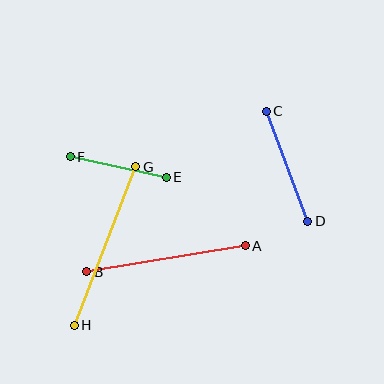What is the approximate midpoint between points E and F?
The midpoint is at approximately (118, 167) pixels.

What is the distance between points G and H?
The distance is approximately 170 pixels.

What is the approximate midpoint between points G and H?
The midpoint is at approximately (105, 246) pixels.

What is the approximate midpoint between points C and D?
The midpoint is at approximately (287, 166) pixels.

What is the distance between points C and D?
The distance is approximately 117 pixels.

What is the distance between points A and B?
The distance is approximately 161 pixels.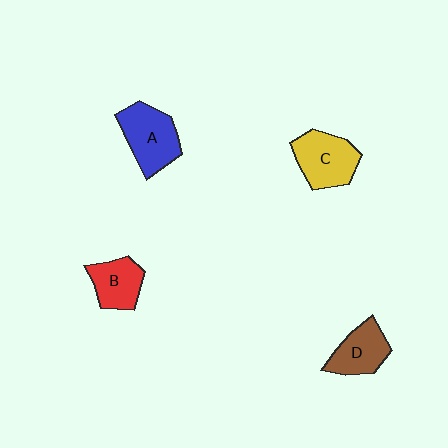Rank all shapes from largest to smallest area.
From largest to smallest: A (blue), C (yellow), D (brown), B (red).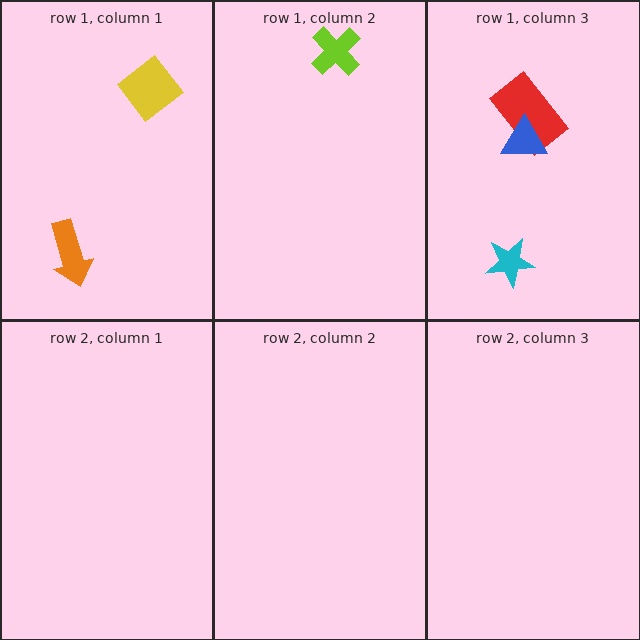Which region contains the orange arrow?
The row 1, column 1 region.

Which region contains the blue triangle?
The row 1, column 3 region.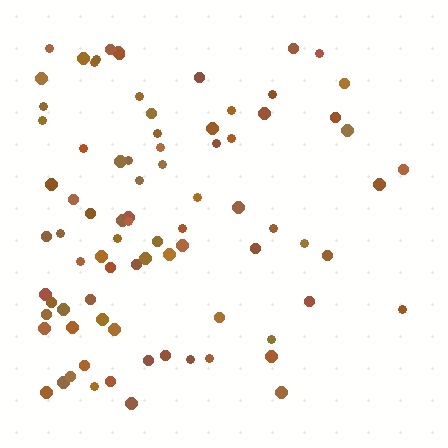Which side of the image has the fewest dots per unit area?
The right.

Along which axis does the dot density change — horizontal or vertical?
Horizontal.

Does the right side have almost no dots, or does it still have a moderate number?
Still a moderate number, just noticeably fewer than the left.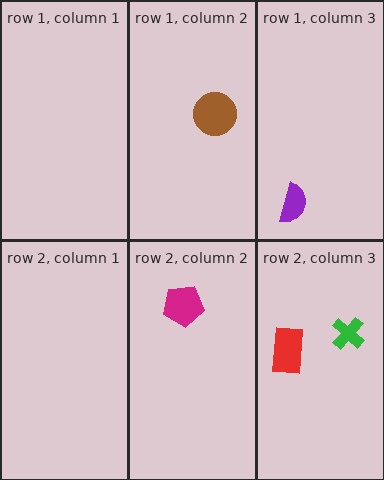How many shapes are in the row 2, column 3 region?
2.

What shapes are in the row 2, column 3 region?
The red rectangle, the green cross.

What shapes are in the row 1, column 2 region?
The brown circle.